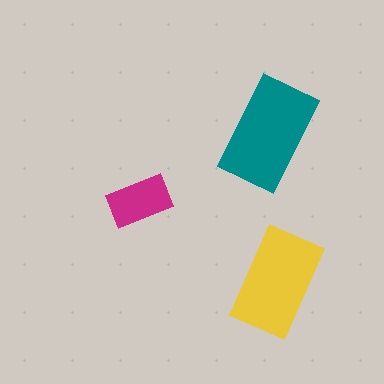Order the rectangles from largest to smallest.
the teal one, the yellow one, the magenta one.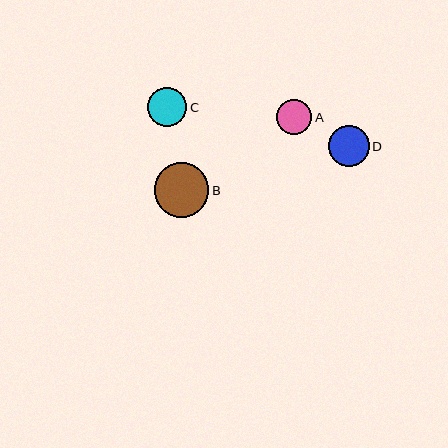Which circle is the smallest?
Circle A is the smallest with a size of approximately 35 pixels.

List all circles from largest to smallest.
From largest to smallest: B, D, C, A.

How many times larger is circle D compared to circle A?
Circle D is approximately 1.2 times the size of circle A.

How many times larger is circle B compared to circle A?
Circle B is approximately 1.5 times the size of circle A.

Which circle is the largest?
Circle B is the largest with a size of approximately 55 pixels.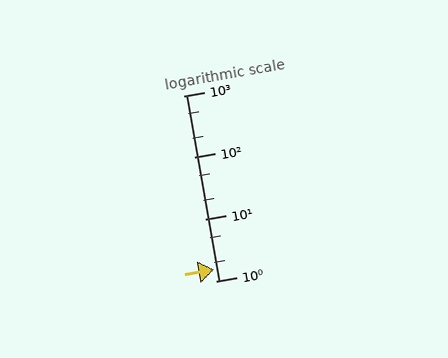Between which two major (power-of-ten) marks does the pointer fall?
The pointer is between 1 and 10.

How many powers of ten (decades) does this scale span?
The scale spans 3 decades, from 1 to 1000.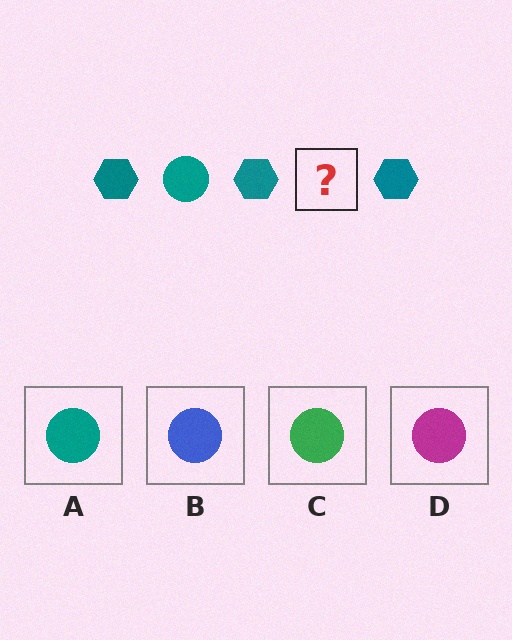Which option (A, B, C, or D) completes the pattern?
A.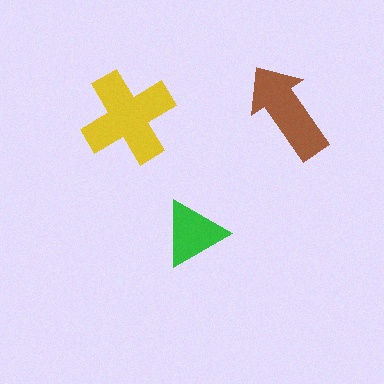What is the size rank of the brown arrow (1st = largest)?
2nd.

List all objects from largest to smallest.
The yellow cross, the brown arrow, the green triangle.